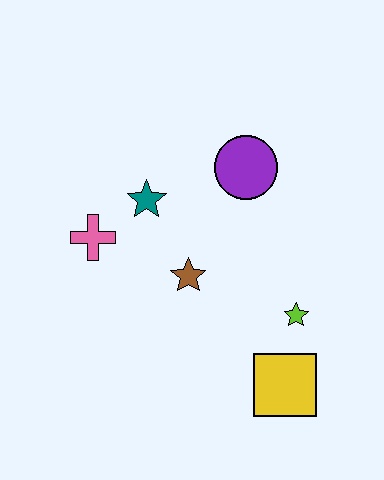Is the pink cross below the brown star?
No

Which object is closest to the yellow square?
The lime star is closest to the yellow square.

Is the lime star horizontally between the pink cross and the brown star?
No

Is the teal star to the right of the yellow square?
No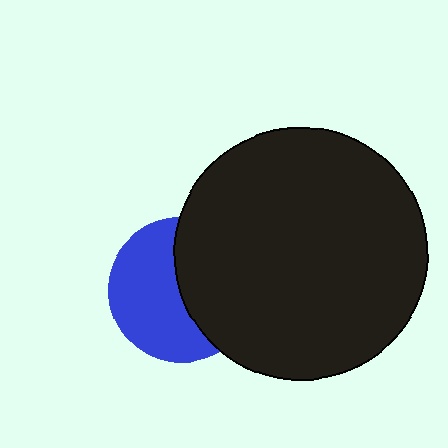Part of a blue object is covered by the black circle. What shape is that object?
It is a circle.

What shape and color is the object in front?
The object in front is a black circle.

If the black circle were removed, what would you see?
You would see the complete blue circle.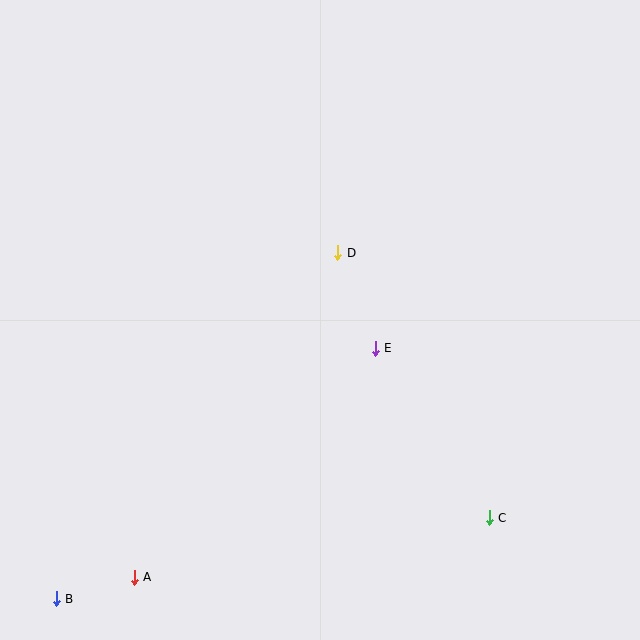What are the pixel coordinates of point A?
Point A is at (134, 577).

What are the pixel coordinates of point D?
Point D is at (338, 253).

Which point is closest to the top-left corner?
Point D is closest to the top-left corner.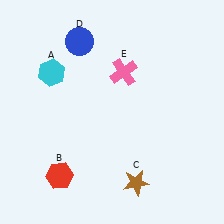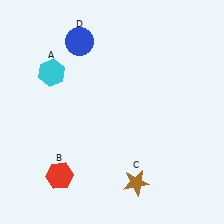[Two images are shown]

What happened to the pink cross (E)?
The pink cross (E) was removed in Image 2. It was in the top-right area of Image 1.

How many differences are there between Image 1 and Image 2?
There is 1 difference between the two images.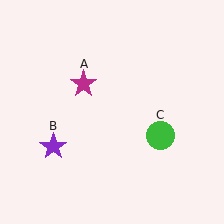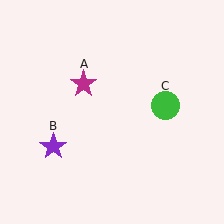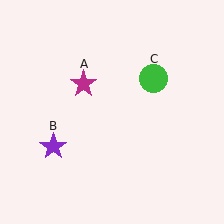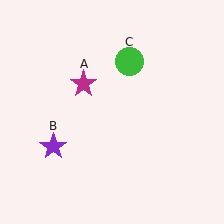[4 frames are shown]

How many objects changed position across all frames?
1 object changed position: green circle (object C).